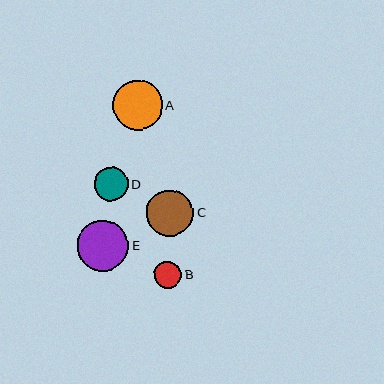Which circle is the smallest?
Circle B is the smallest with a size of approximately 27 pixels.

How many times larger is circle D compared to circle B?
Circle D is approximately 1.3 times the size of circle B.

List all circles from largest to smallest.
From largest to smallest: E, A, C, D, B.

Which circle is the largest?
Circle E is the largest with a size of approximately 51 pixels.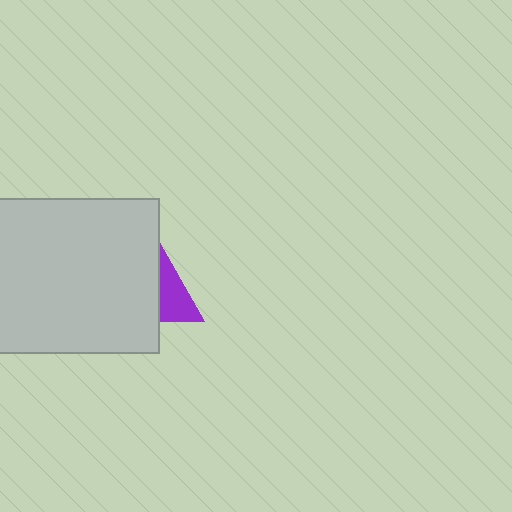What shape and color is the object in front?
The object in front is a light gray rectangle.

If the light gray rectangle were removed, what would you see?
You would see the complete purple triangle.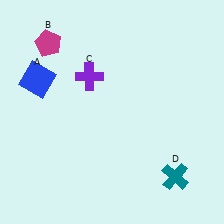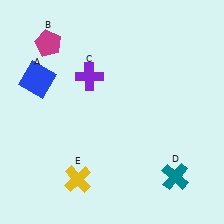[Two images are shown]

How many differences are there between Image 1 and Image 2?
There is 1 difference between the two images.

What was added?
A yellow cross (E) was added in Image 2.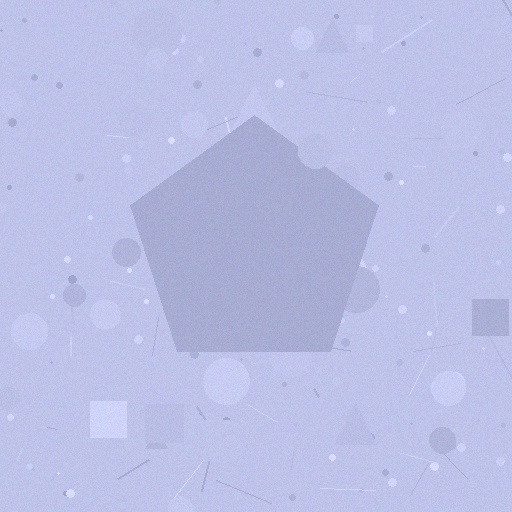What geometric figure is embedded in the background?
A pentagon is embedded in the background.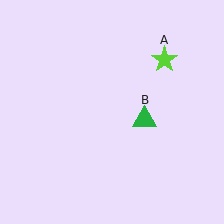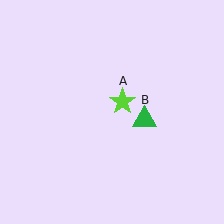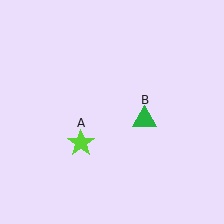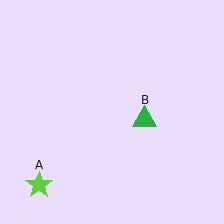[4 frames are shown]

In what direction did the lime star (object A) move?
The lime star (object A) moved down and to the left.